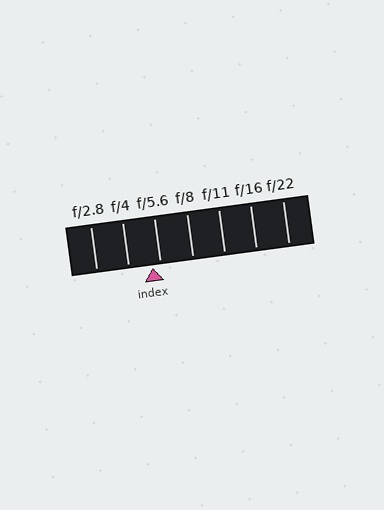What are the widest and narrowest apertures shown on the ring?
The widest aperture shown is f/2.8 and the narrowest is f/22.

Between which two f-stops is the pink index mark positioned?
The index mark is between f/4 and f/5.6.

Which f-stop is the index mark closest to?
The index mark is closest to f/5.6.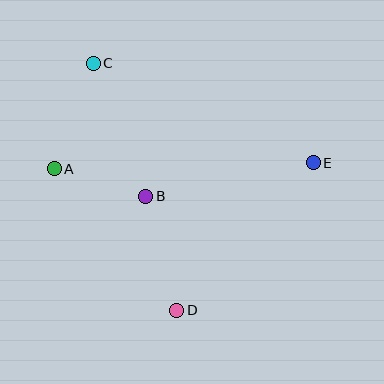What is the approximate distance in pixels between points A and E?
The distance between A and E is approximately 259 pixels.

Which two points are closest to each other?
Points A and B are closest to each other.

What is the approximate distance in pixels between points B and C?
The distance between B and C is approximately 143 pixels.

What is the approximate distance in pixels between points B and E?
The distance between B and E is approximately 171 pixels.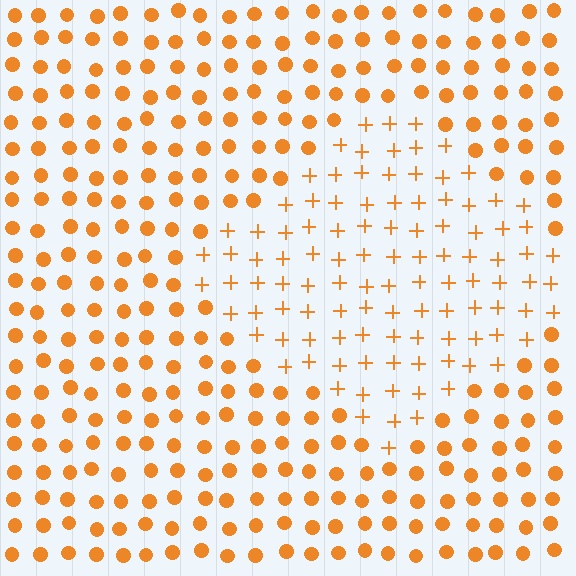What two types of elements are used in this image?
The image uses plus signs inside the diamond region and circles outside it.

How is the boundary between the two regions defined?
The boundary is defined by a change in element shape: plus signs inside vs. circles outside. All elements share the same color and spacing.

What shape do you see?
I see a diamond.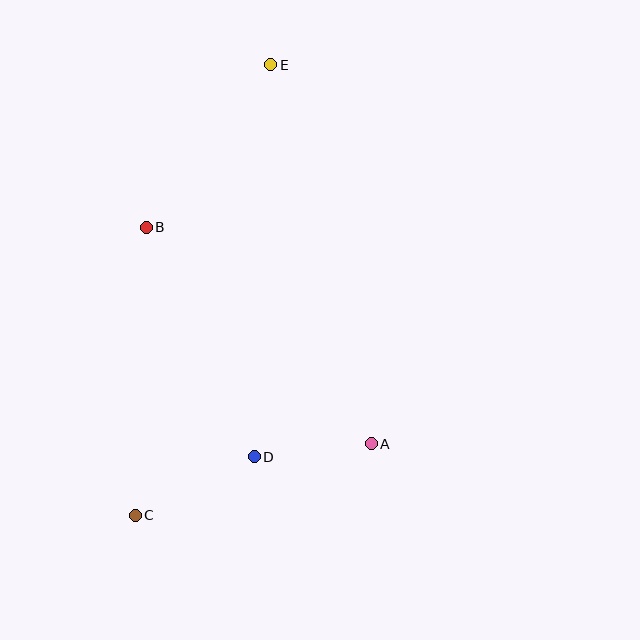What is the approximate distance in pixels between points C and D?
The distance between C and D is approximately 132 pixels.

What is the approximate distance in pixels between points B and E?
The distance between B and E is approximately 205 pixels.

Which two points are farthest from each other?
Points C and E are farthest from each other.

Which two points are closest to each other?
Points A and D are closest to each other.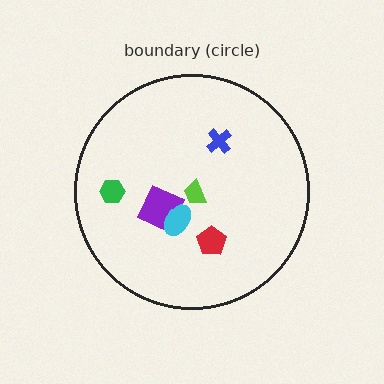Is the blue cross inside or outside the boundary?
Inside.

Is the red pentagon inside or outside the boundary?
Inside.